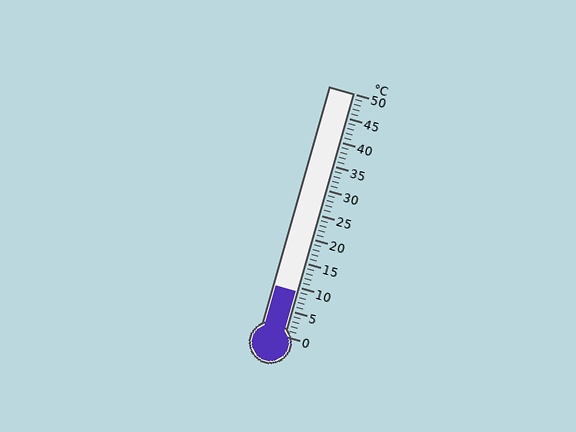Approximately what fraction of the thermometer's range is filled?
The thermometer is filled to approximately 20% of its range.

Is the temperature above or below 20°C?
The temperature is below 20°C.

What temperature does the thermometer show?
The thermometer shows approximately 9°C.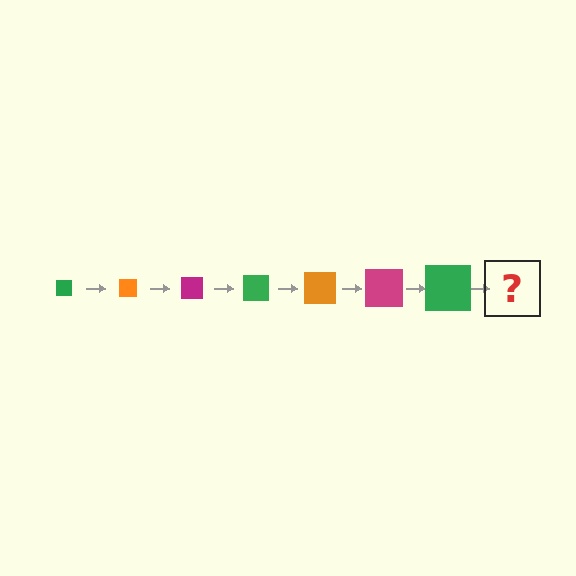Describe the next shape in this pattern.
It should be an orange square, larger than the previous one.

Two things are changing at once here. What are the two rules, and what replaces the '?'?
The two rules are that the square grows larger each step and the color cycles through green, orange, and magenta. The '?' should be an orange square, larger than the previous one.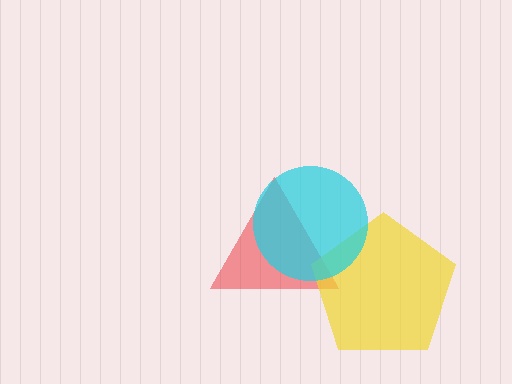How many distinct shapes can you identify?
There are 3 distinct shapes: a red triangle, a yellow pentagon, a cyan circle.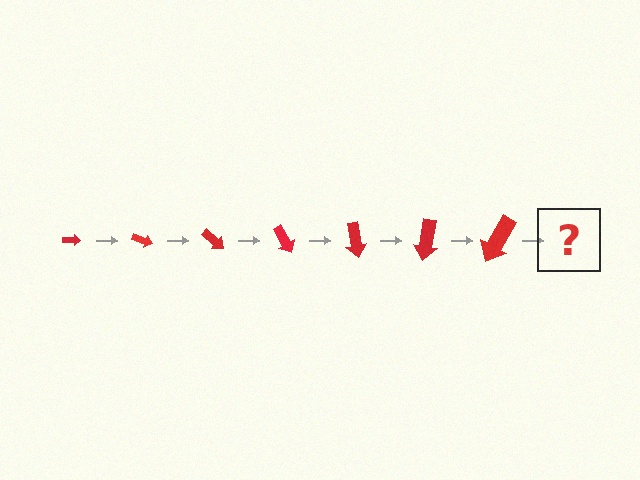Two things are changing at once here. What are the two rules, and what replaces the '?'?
The two rules are that the arrow grows larger each step and it rotates 20 degrees each step. The '?' should be an arrow, larger than the previous one and rotated 140 degrees from the start.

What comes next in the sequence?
The next element should be an arrow, larger than the previous one and rotated 140 degrees from the start.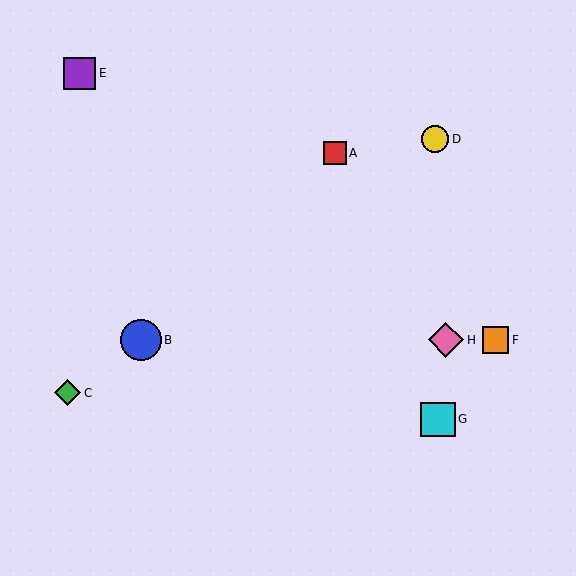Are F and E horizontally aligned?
No, F is at y≈340 and E is at y≈73.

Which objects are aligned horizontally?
Objects B, F, H are aligned horizontally.